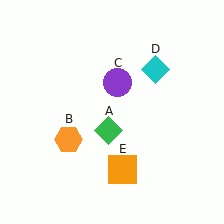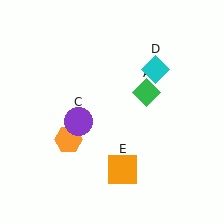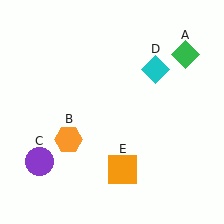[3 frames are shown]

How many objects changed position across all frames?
2 objects changed position: green diamond (object A), purple circle (object C).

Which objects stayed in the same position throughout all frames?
Orange hexagon (object B) and cyan diamond (object D) and orange square (object E) remained stationary.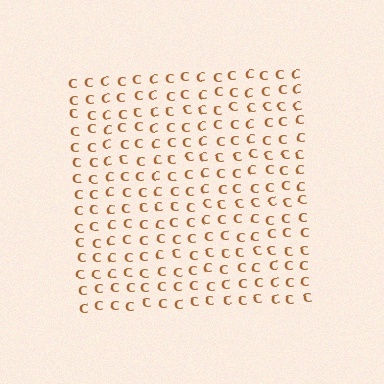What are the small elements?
The small elements are letter C's.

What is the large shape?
The large shape is a square.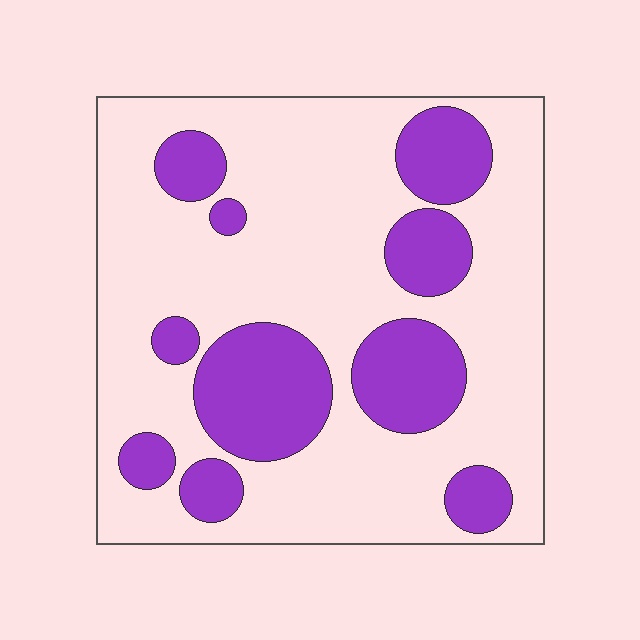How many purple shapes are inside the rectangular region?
10.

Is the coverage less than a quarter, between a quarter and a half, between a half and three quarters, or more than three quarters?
Between a quarter and a half.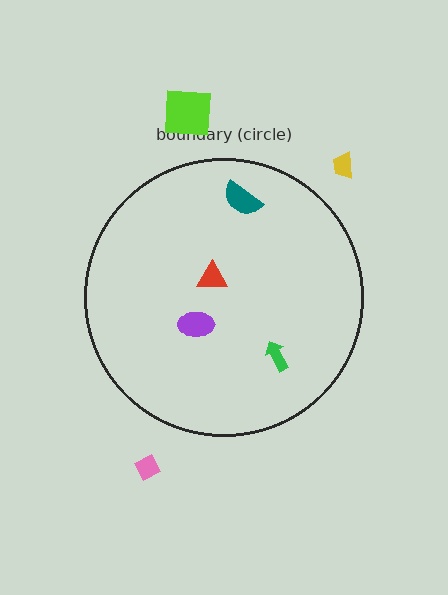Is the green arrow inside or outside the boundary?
Inside.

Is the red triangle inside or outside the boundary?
Inside.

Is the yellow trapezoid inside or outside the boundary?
Outside.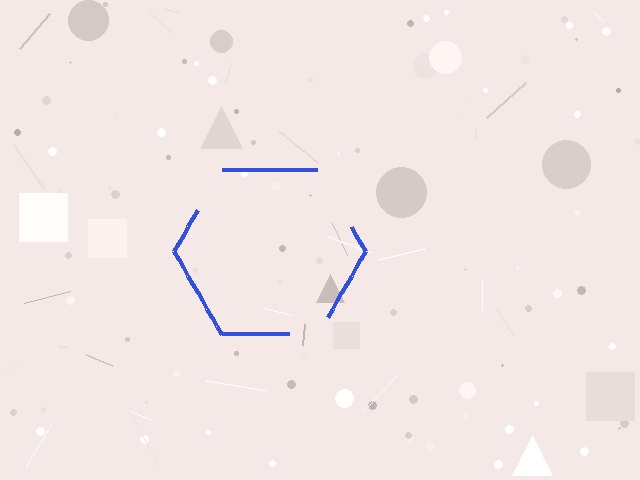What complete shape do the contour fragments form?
The contour fragments form a hexagon.